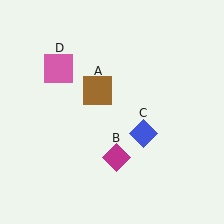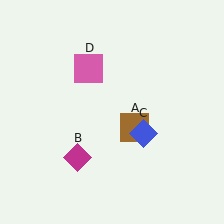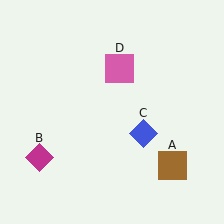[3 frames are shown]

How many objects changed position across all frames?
3 objects changed position: brown square (object A), magenta diamond (object B), pink square (object D).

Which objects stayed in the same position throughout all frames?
Blue diamond (object C) remained stationary.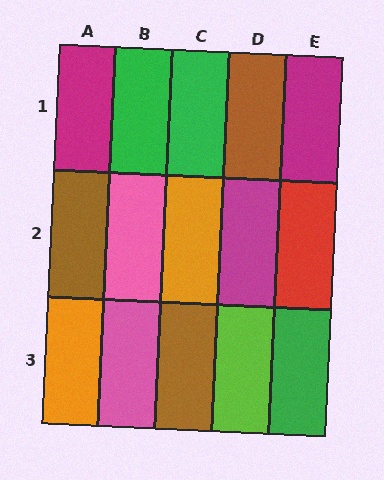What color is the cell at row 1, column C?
Green.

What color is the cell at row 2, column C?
Orange.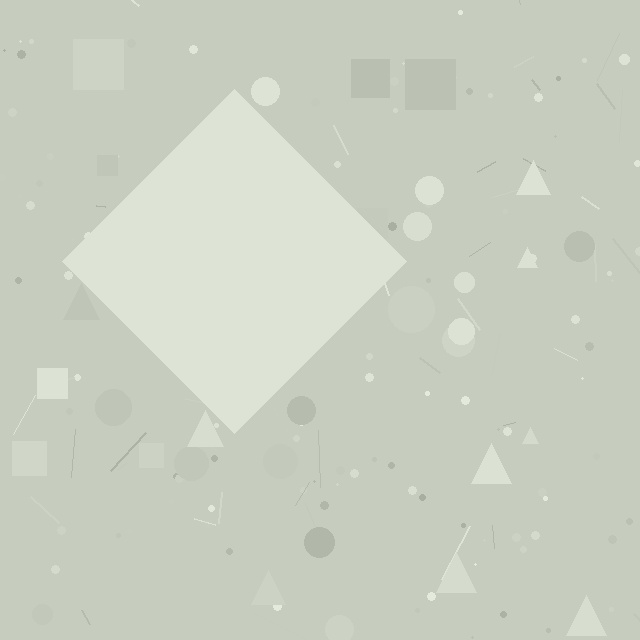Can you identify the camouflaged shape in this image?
The camouflaged shape is a diamond.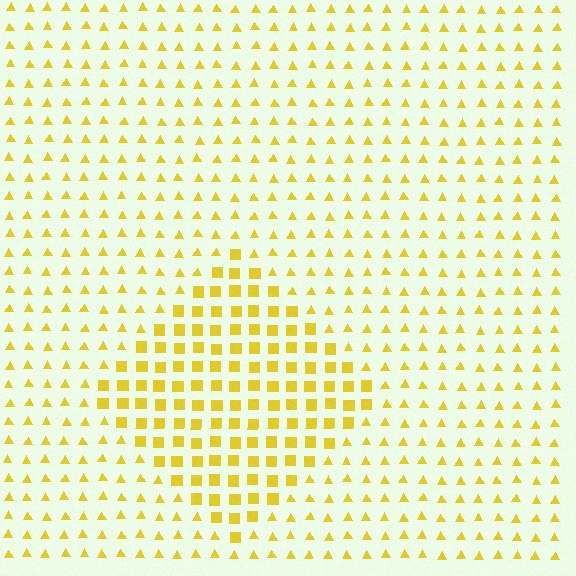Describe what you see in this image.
The image is filled with small yellow elements arranged in a uniform grid. A diamond-shaped region contains squares, while the surrounding area contains triangles. The boundary is defined purely by the change in element shape.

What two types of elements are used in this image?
The image uses squares inside the diamond region and triangles outside it.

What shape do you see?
I see a diamond.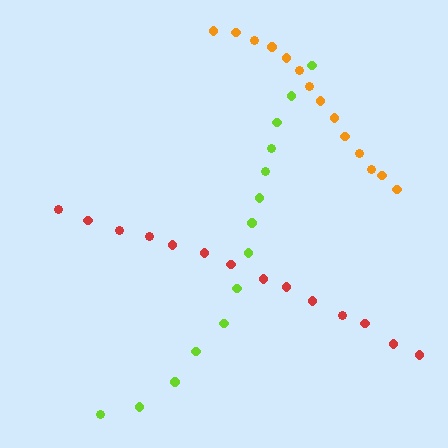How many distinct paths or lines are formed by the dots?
There are 3 distinct paths.